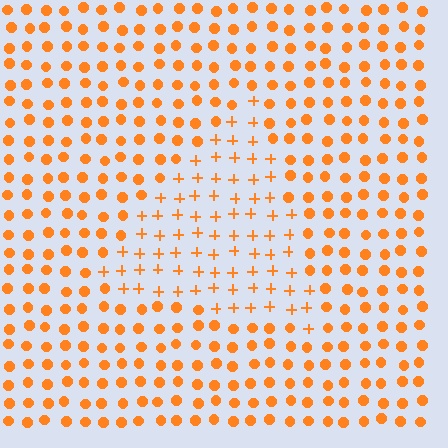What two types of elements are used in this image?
The image uses plus signs inside the triangle region and circles outside it.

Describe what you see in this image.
The image is filled with small orange elements arranged in a uniform grid. A triangle-shaped region contains plus signs, while the surrounding area contains circles. The boundary is defined purely by the change in element shape.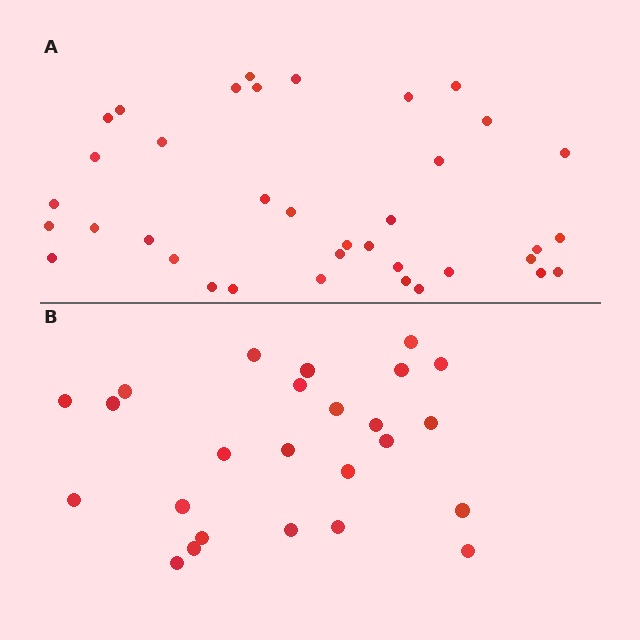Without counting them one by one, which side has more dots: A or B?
Region A (the top region) has more dots.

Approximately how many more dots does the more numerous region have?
Region A has roughly 12 or so more dots than region B.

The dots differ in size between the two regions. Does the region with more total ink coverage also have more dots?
No. Region B has more total ink coverage because its dots are larger, but region A actually contains more individual dots. Total area can be misleading — the number of items is what matters here.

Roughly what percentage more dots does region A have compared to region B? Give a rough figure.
About 50% more.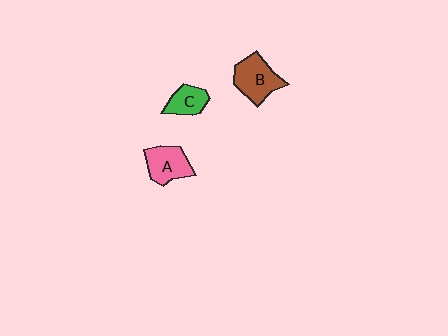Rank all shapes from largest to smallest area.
From largest to smallest: B (brown), A (pink), C (green).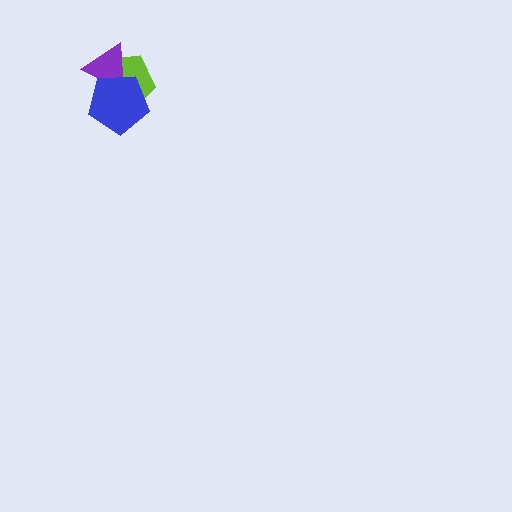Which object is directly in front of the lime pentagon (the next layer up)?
The purple triangle is directly in front of the lime pentagon.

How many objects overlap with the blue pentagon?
2 objects overlap with the blue pentagon.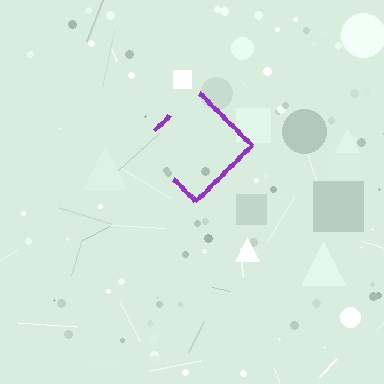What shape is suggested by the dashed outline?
The dashed outline suggests a diamond.